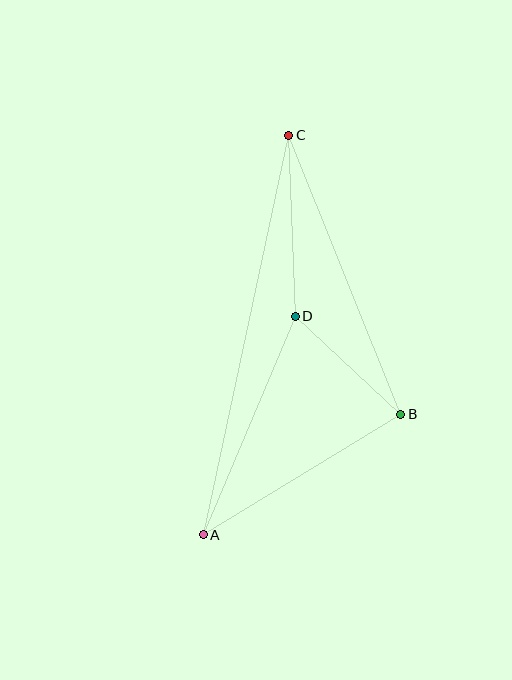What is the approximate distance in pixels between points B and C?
The distance between B and C is approximately 301 pixels.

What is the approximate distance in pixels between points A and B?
The distance between A and B is approximately 232 pixels.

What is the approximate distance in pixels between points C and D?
The distance between C and D is approximately 181 pixels.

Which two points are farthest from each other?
Points A and C are farthest from each other.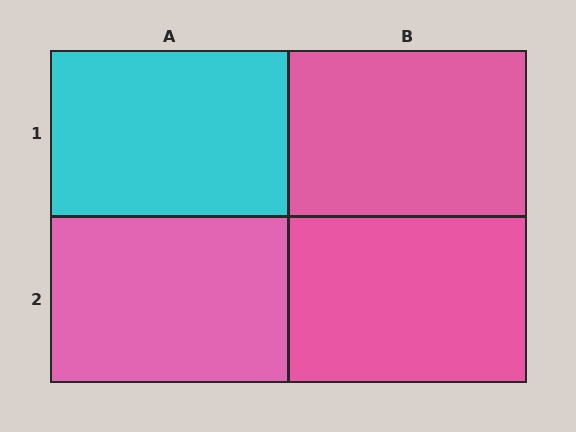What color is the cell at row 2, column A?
Pink.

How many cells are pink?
3 cells are pink.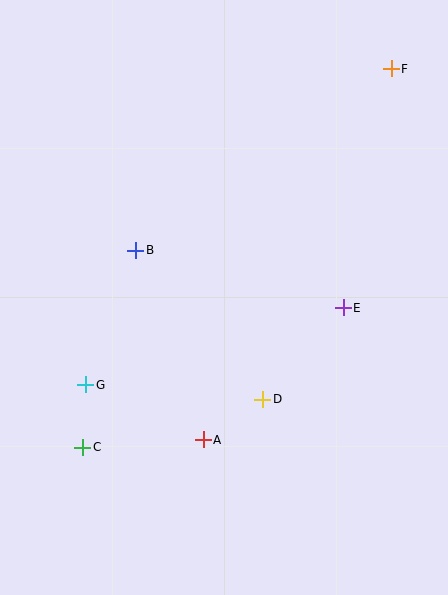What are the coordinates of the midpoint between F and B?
The midpoint between F and B is at (263, 159).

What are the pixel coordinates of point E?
Point E is at (343, 308).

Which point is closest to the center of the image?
Point B at (136, 250) is closest to the center.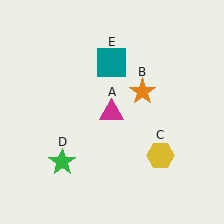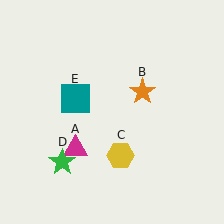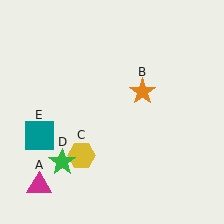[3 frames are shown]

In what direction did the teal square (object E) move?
The teal square (object E) moved down and to the left.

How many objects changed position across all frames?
3 objects changed position: magenta triangle (object A), yellow hexagon (object C), teal square (object E).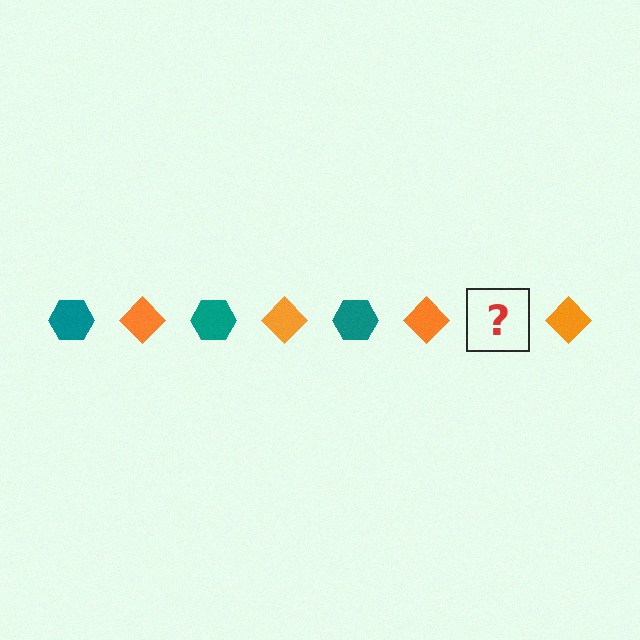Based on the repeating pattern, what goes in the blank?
The blank should be a teal hexagon.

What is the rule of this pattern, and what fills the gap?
The rule is that the pattern alternates between teal hexagon and orange diamond. The gap should be filled with a teal hexagon.